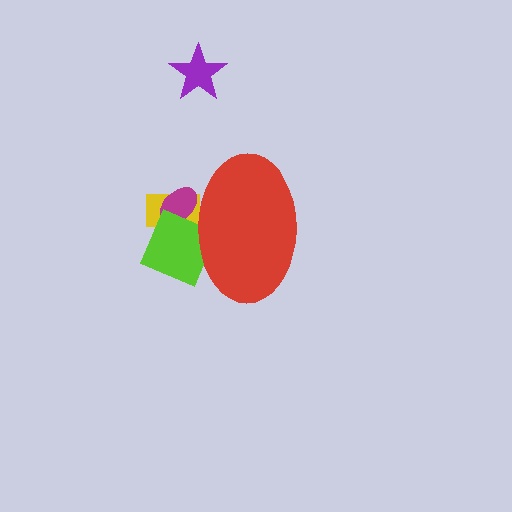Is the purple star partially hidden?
No, the purple star is fully visible.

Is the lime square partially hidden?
Yes, the lime square is partially hidden behind the red ellipse.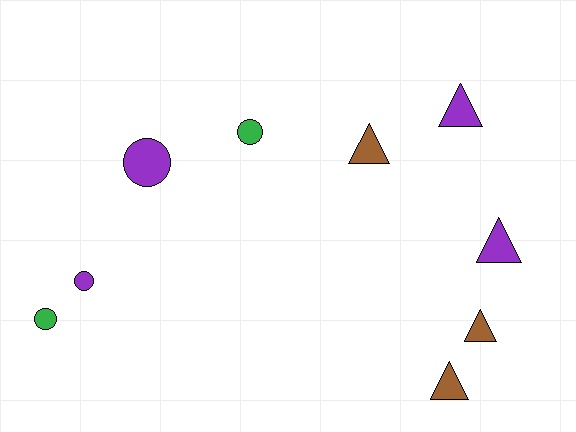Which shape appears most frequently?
Triangle, with 5 objects.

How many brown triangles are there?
There are 3 brown triangles.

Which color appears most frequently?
Purple, with 4 objects.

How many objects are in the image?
There are 9 objects.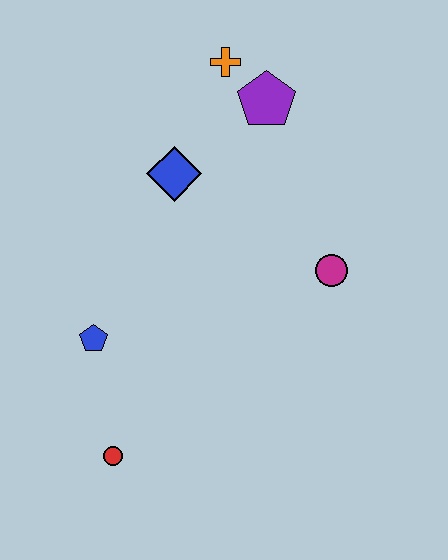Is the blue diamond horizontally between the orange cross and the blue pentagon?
Yes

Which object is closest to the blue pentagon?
The red circle is closest to the blue pentagon.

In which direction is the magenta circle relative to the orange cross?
The magenta circle is below the orange cross.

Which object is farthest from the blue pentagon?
The orange cross is farthest from the blue pentagon.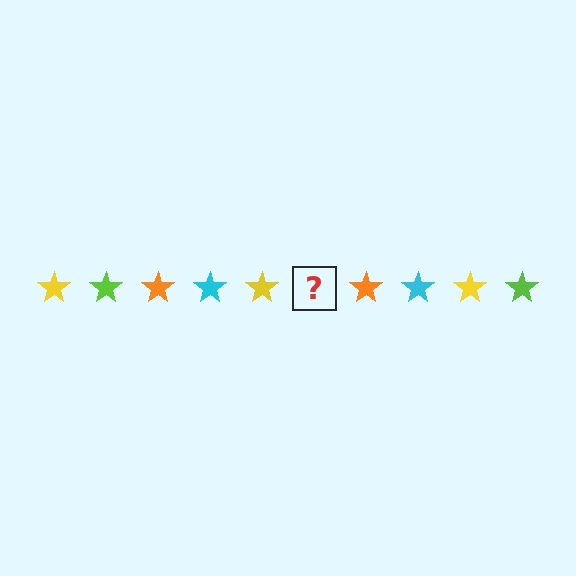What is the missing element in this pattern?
The missing element is a lime star.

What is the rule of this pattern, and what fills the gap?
The rule is that the pattern cycles through yellow, lime, orange, cyan stars. The gap should be filled with a lime star.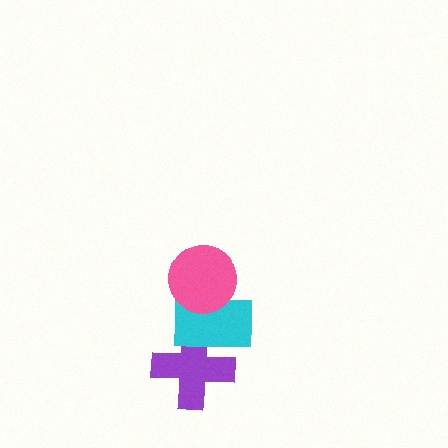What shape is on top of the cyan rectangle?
The pink circle is on top of the cyan rectangle.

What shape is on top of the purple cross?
The cyan rectangle is on top of the purple cross.